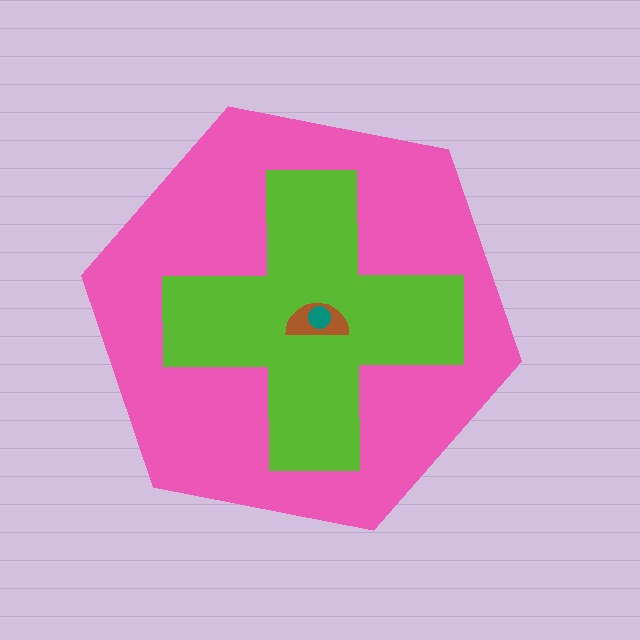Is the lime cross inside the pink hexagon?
Yes.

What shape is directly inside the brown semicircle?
The teal circle.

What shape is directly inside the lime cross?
The brown semicircle.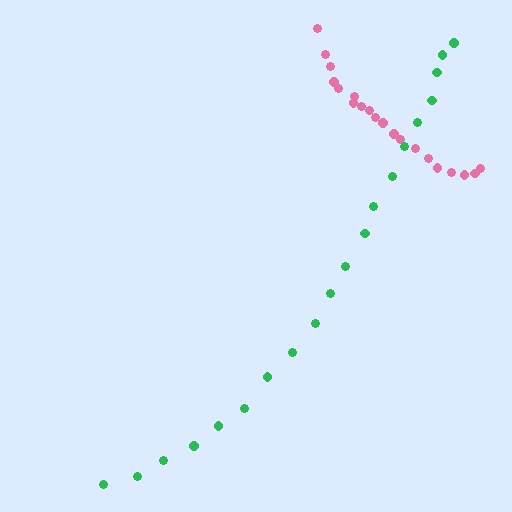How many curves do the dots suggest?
There are 2 distinct paths.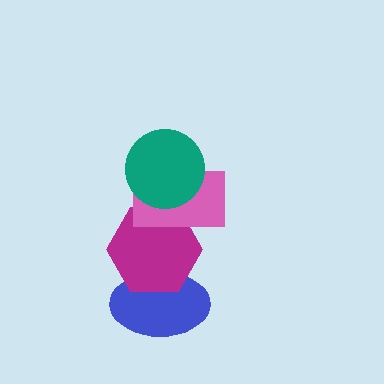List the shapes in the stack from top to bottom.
From top to bottom: the teal circle, the pink rectangle, the magenta hexagon, the blue ellipse.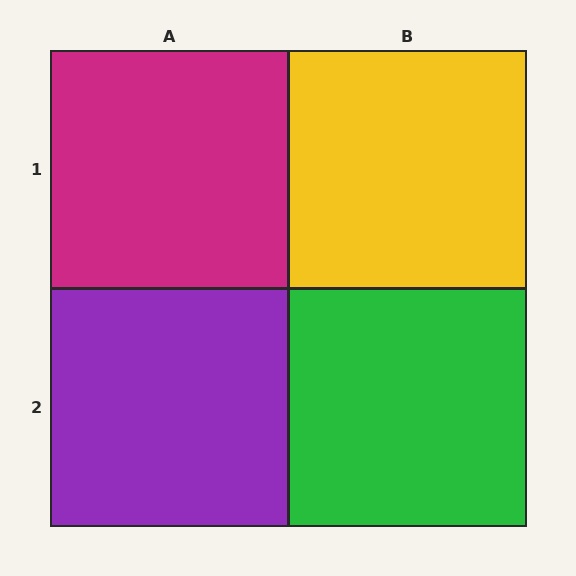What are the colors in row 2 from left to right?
Purple, green.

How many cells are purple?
1 cell is purple.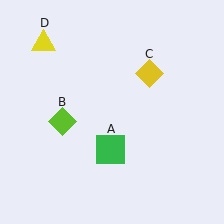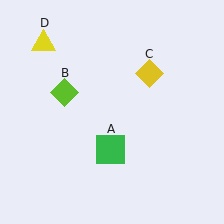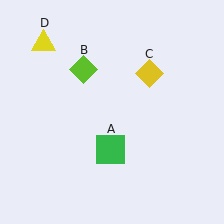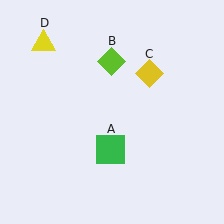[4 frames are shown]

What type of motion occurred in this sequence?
The lime diamond (object B) rotated clockwise around the center of the scene.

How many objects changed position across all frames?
1 object changed position: lime diamond (object B).